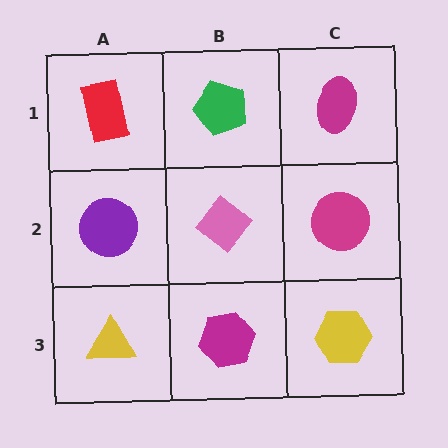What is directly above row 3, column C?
A magenta circle.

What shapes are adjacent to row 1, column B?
A pink diamond (row 2, column B), a red rectangle (row 1, column A), a magenta ellipse (row 1, column C).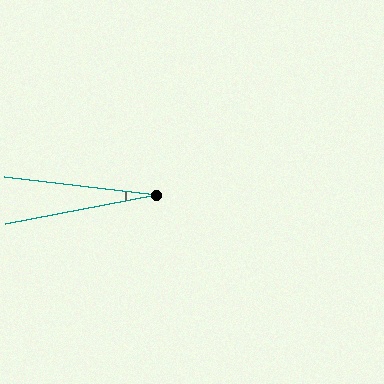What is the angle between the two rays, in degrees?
Approximately 18 degrees.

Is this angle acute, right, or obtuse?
It is acute.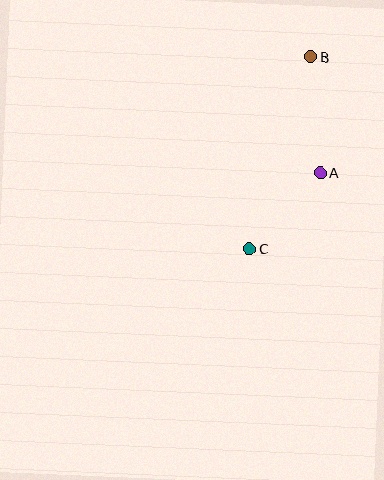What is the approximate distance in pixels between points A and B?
The distance between A and B is approximately 116 pixels.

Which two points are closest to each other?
Points A and C are closest to each other.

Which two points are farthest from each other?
Points B and C are farthest from each other.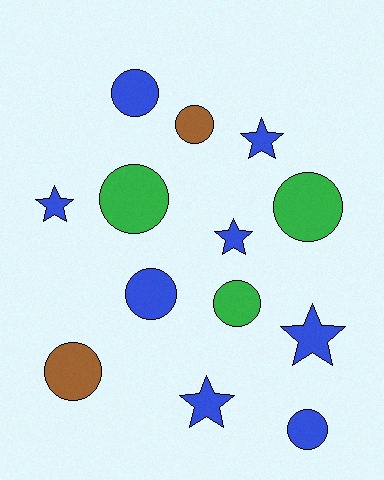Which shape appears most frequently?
Circle, with 8 objects.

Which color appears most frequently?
Blue, with 8 objects.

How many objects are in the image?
There are 13 objects.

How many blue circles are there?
There are 3 blue circles.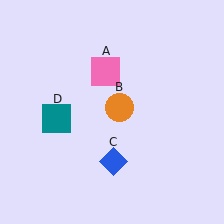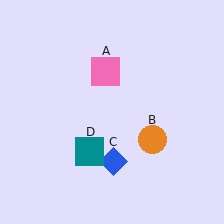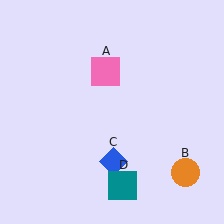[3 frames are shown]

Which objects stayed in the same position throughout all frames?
Pink square (object A) and blue diamond (object C) remained stationary.